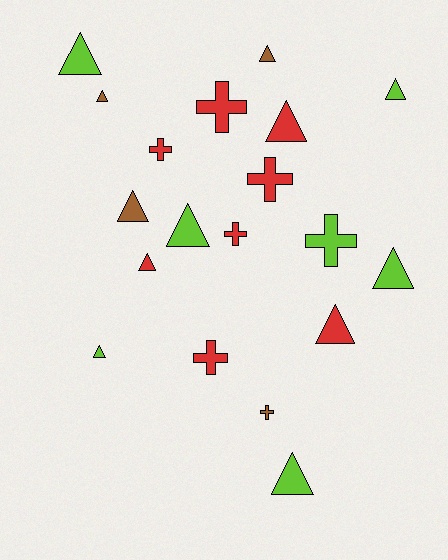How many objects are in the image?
There are 19 objects.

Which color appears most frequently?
Red, with 8 objects.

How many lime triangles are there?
There are 6 lime triangles.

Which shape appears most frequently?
Triangle, with 12 objects.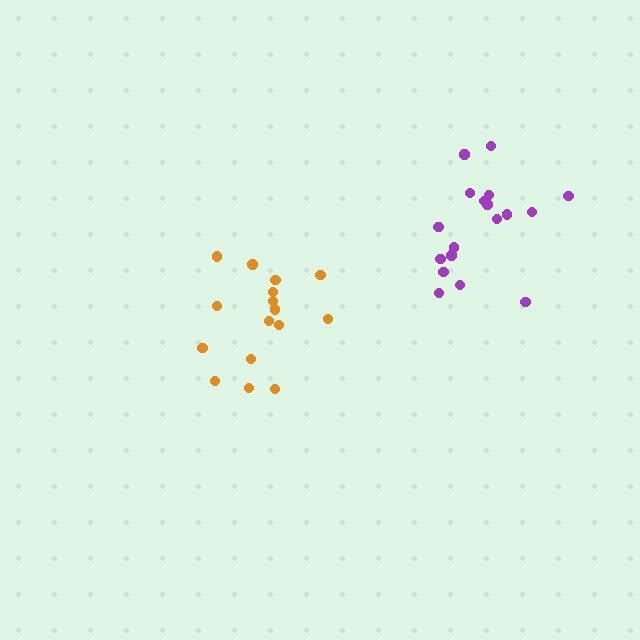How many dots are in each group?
Group 1: 18 dots, Group 2: 16 dots (34 total).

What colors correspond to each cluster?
The clusters are colored: purple, orange.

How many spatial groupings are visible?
There are 2 spatial groupings.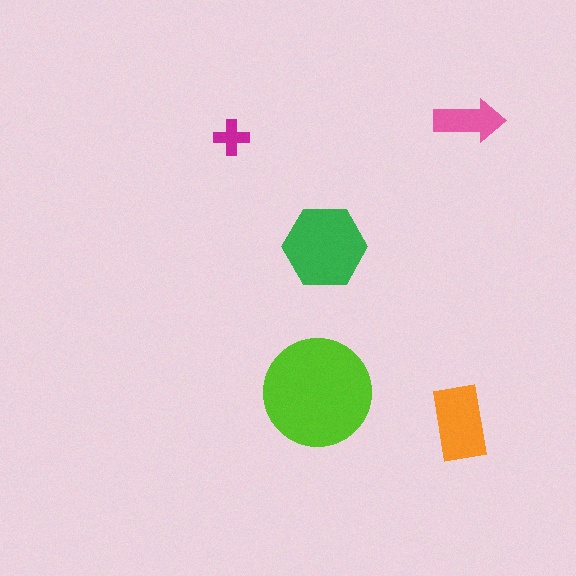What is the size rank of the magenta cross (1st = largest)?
5th.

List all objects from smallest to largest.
The magenta cross, the pink arrow, the orange rectangle, the green hexagon, the lime circle.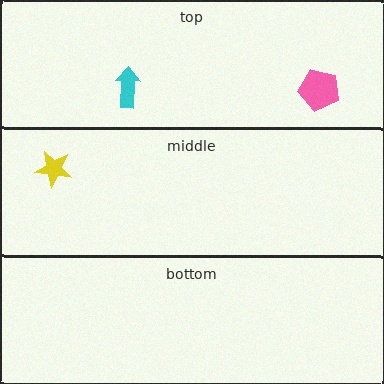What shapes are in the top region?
The pink pentagon, the cyan arrow.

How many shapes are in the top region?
2.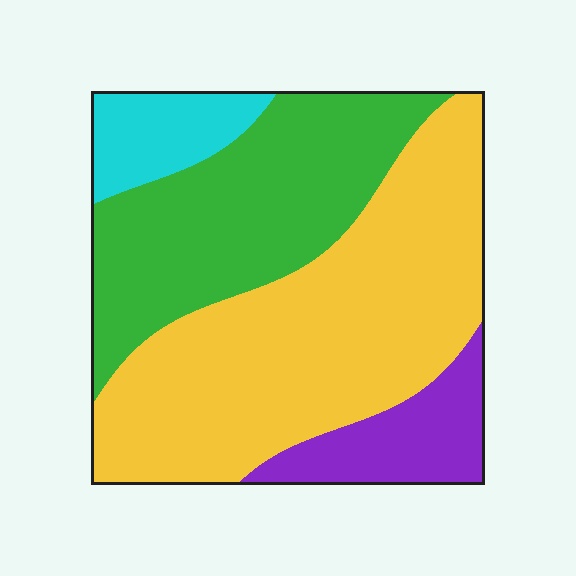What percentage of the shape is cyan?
Cyan takes up about one tenth (1/10) of the shape.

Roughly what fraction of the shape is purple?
Purple covers 11% of the shape.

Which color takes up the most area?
Yellow, at roughly 50%.